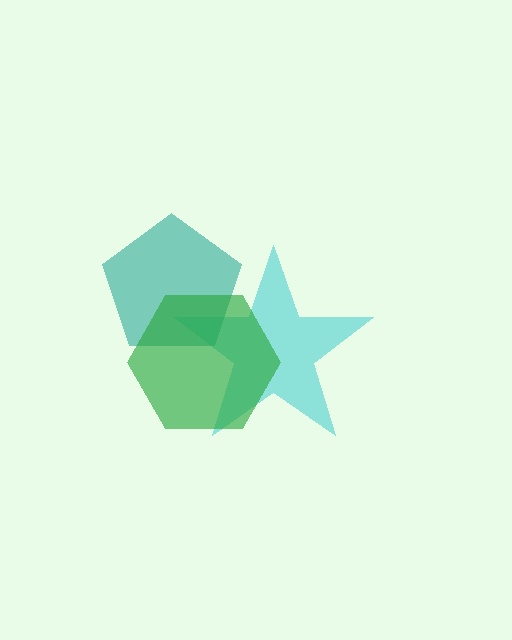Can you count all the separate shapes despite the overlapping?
Yes, there are 3 separate shapes.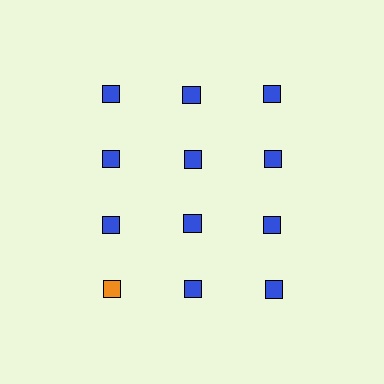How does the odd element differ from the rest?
It has a different color: orange instead of blue.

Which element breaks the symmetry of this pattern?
The orange square in the fourth row, leftmost column breaks the symmetry. All other shapes are blue squares.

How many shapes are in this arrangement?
There are 12 shapes arranged in a grid pattern.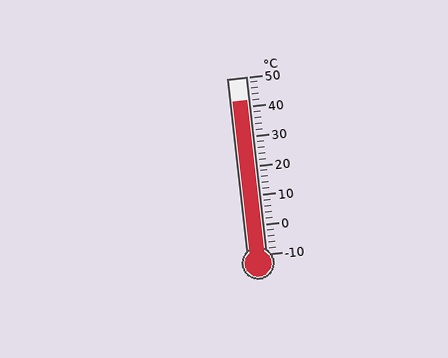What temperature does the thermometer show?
The thermometer shows approximately 42°C.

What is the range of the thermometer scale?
The thermometer scale ranges from -10°C to 50°C.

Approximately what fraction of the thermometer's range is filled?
The thermometer is filled to approximately 85% of its range.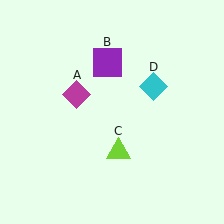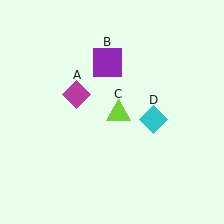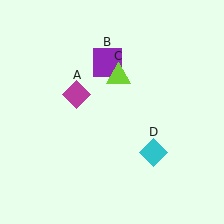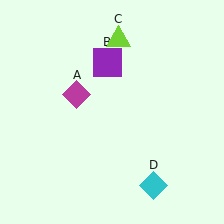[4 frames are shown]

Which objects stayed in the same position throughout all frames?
Magenta diamond (object A) and purple square (object B) remained stationary.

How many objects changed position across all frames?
2 objects changed position: lime triangle (object C), cyan diamond (object D).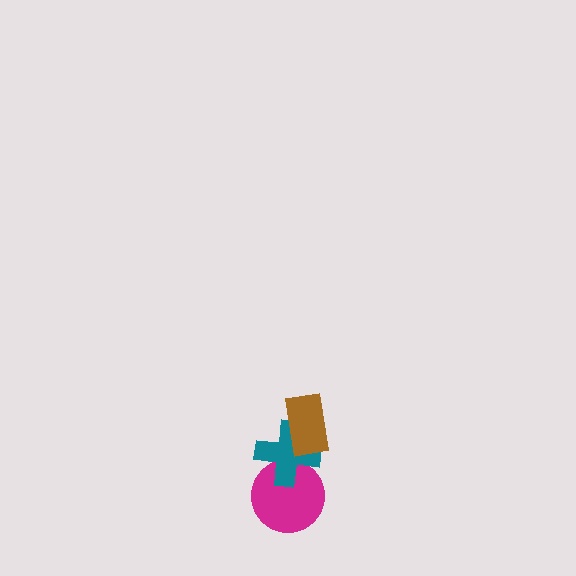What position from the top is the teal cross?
The teal cross is 2nd from the top.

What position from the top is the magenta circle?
The magenta circle is 3rd from the top.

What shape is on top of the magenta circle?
The teal cross is on top of the magenta circle.